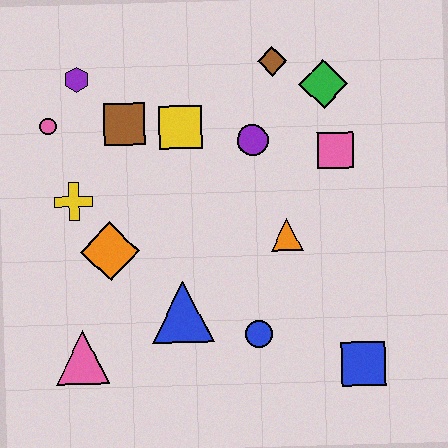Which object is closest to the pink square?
The green diamond is closest to the pink square.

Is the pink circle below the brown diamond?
Yes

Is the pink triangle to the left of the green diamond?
Yes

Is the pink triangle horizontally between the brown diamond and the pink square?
No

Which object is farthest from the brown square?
The blue square is farthest from the brown square.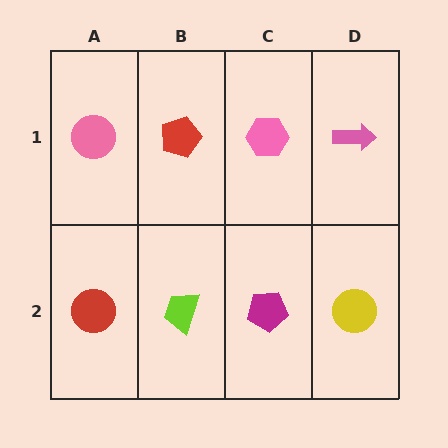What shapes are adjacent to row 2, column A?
A pink circle (row 1, column A), a lime trapezoid (row 2, column B).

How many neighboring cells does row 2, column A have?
2.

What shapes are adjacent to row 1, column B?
A lime trapezoid (row 2, column B), a pink circle (row 1, column A), a pink hexagon (row 1, column C).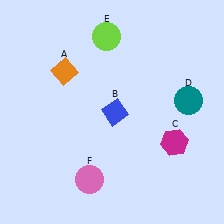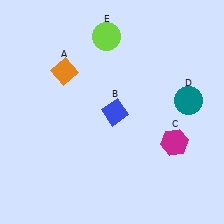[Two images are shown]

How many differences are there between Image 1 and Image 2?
There is 1 difference between the two images.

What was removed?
The pink circle (F) was removed in Image 2.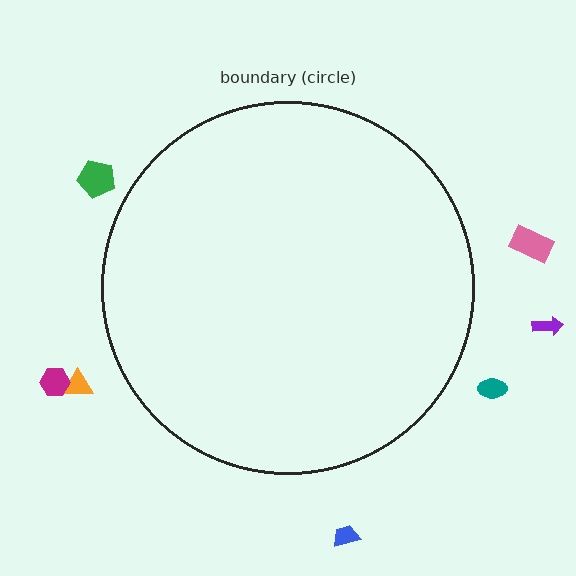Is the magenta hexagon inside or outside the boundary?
Outside.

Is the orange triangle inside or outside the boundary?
Outside.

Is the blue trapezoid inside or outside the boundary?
Outside.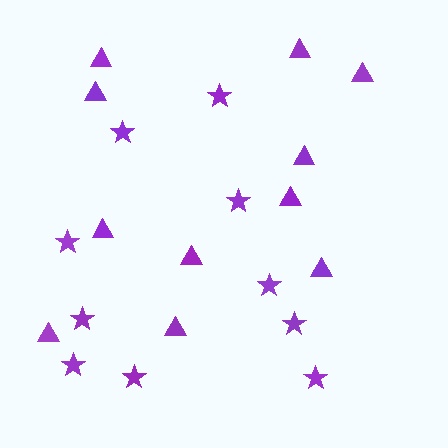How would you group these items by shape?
There are 2 groups: one group of stars (10) and one group of triangles (11).